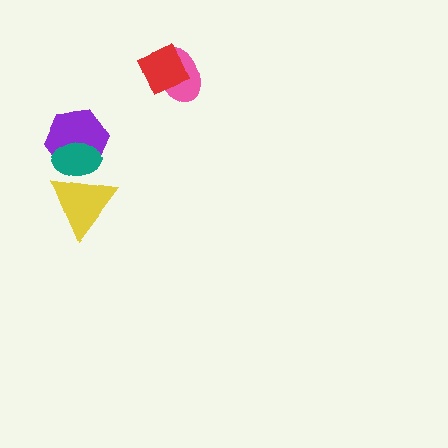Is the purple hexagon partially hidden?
Yes, it is partially covered by another shape.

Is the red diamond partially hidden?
No, no other shape covers it.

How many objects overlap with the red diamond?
1 object overlaps with the red diamond.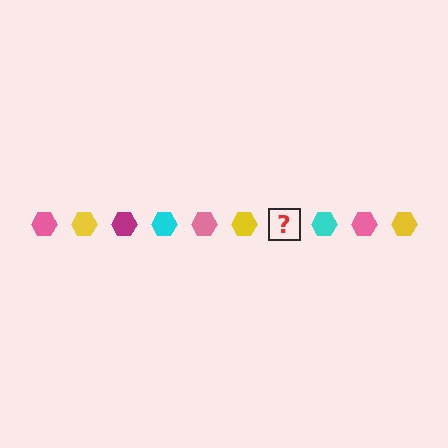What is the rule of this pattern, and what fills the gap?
The rule is that the pattern cycles through pink, yellow, magenta, cyan hexagons. The gap should be filled with a magenta hexagon.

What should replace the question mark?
The question mark should be replaced with a magenta hexagon.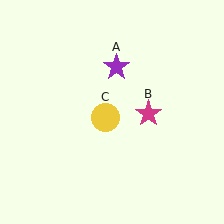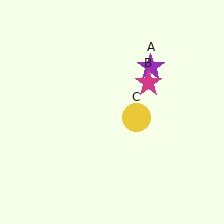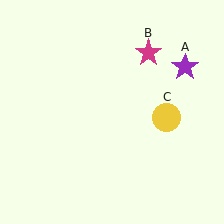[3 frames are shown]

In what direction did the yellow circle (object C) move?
The yellow circle (object C) moved right.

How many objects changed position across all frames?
3 objects changed position: purple star (object A), magenta star (object B), yellow circle (object C).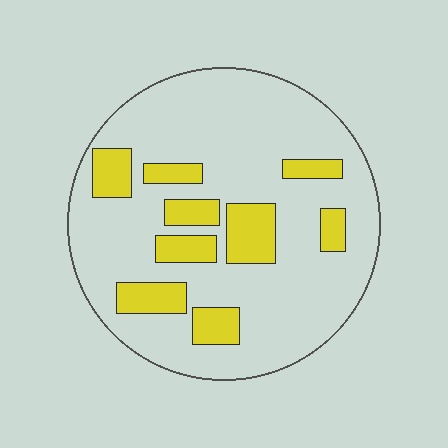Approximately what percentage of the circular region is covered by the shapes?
Approximately 20%.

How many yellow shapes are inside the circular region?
9.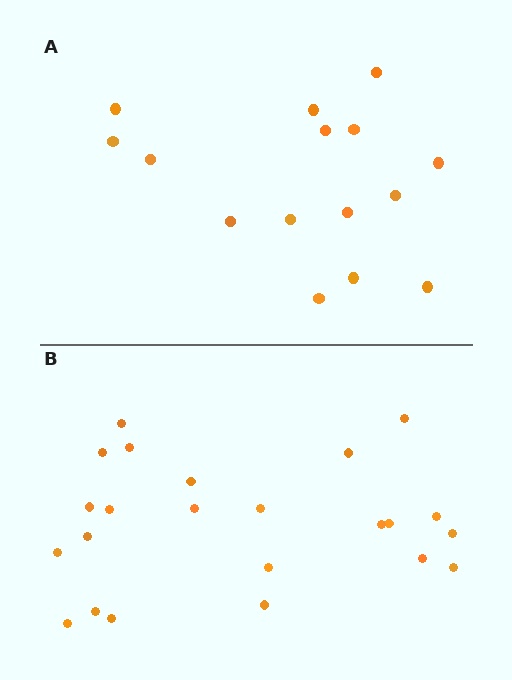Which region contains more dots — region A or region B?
Region B (the bottom region) has more dots.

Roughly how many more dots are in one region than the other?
Region B has roughly 8 or so more dots than region A.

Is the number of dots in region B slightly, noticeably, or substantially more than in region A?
Region B has substantially more. The ratio is roughly 1.5 to 1.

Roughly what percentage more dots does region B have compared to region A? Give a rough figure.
About 55% more.